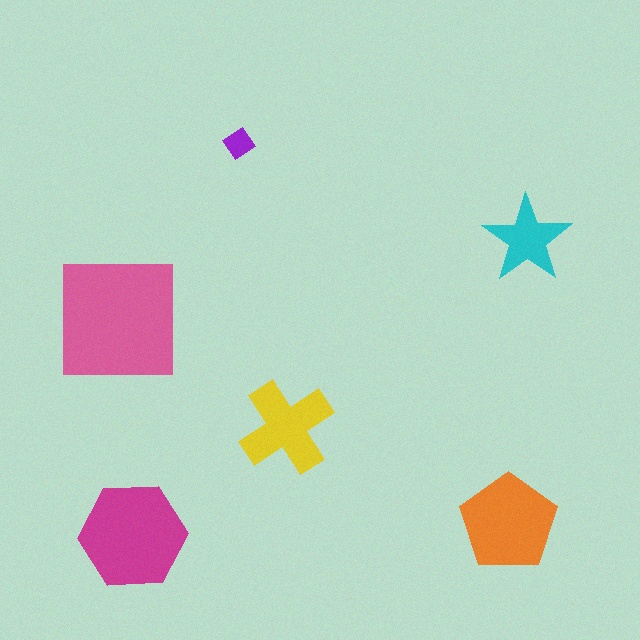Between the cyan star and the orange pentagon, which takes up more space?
The orange pentagon.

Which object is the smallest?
The purple diamond.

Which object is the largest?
The pink square.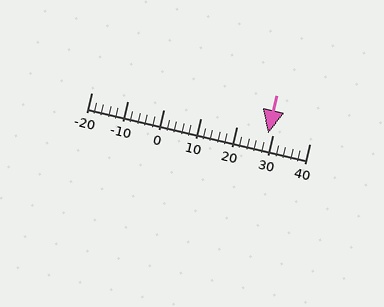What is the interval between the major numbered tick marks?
The major tick marks are spaced 10 units apart.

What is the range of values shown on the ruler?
The ruler shows values from -20 to 40.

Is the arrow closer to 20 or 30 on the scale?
The arrow is closer to 30.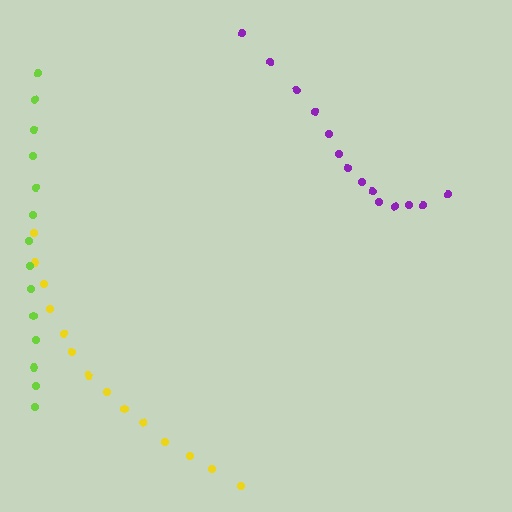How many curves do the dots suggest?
There are 3 distinct paths.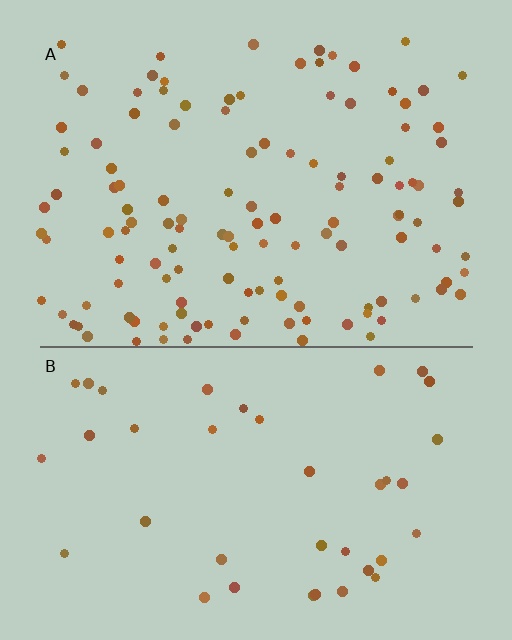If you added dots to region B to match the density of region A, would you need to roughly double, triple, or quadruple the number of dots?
Approximately triple.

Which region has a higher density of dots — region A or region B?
A (the top).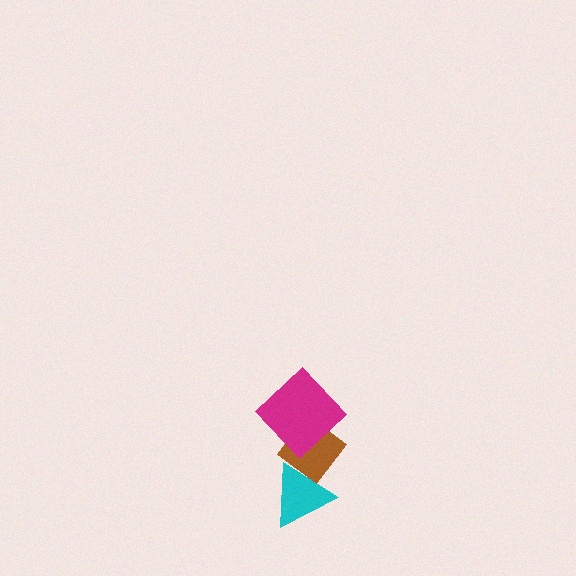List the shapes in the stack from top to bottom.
From top to bottom: the magenta diamond, the brown diamond, the cyan triangle.